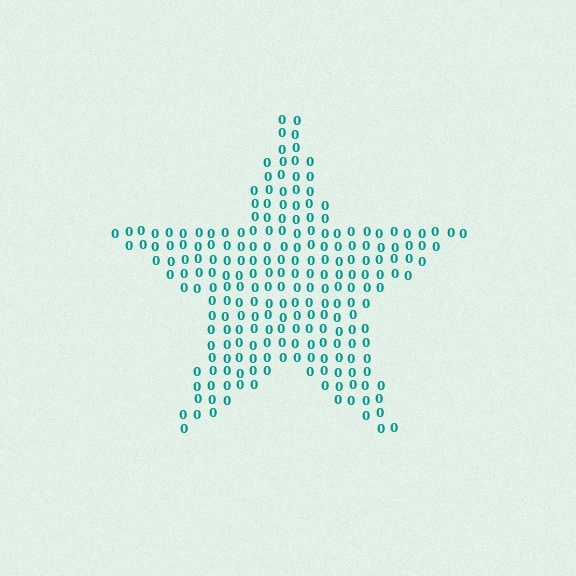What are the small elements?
The small elements are digit 0's.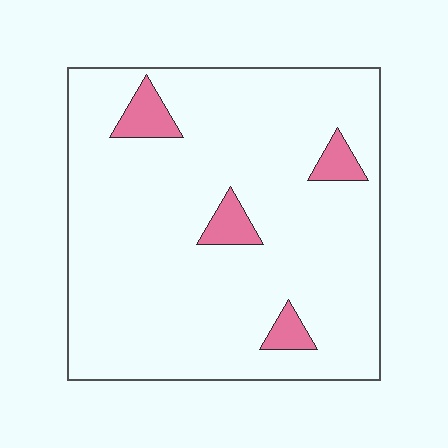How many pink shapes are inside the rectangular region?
4.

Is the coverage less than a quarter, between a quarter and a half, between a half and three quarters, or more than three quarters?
Less than a quarter.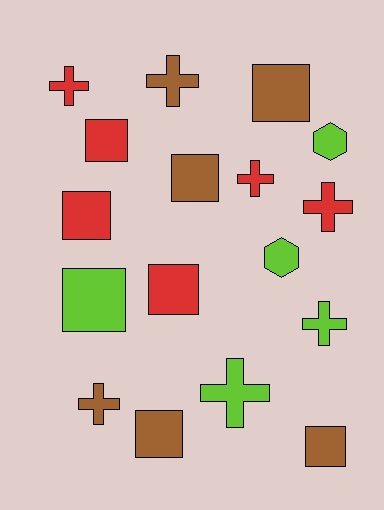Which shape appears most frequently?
Square, with 8 objects.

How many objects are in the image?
There are 17 objects.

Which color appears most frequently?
Brown, with 6 objects.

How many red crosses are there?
There are 3 red crosses.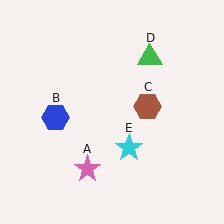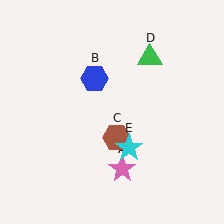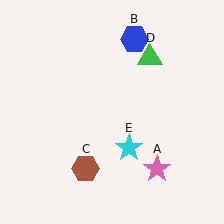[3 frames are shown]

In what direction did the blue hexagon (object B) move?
The blue hexagon (object B) moved up and to the right.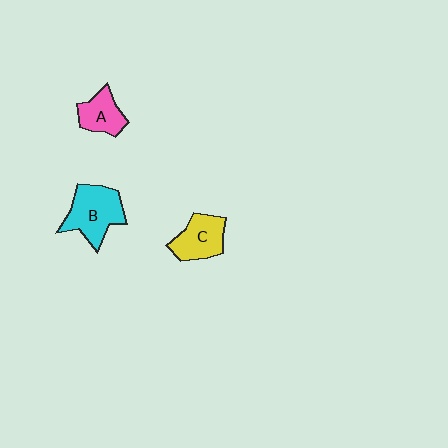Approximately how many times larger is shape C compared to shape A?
Approximately 1.2 times.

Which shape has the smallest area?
Shape A (pink).